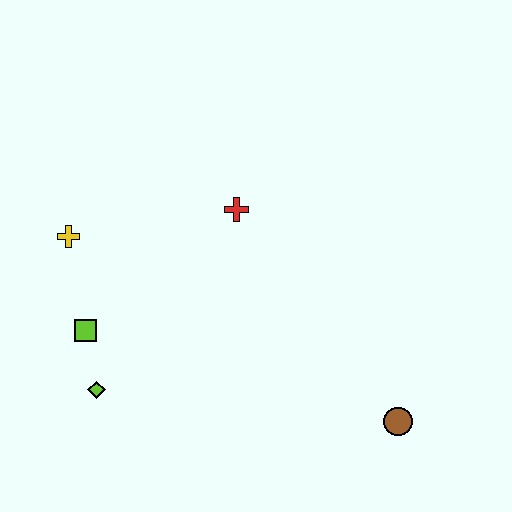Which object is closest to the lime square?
The lime diamond is closest to the lime square.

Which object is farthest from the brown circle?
The yellow cross is farthest from the brown circle.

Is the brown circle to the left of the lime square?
No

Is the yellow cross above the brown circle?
Yes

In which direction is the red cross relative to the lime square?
The red cross is to the right of the lime square.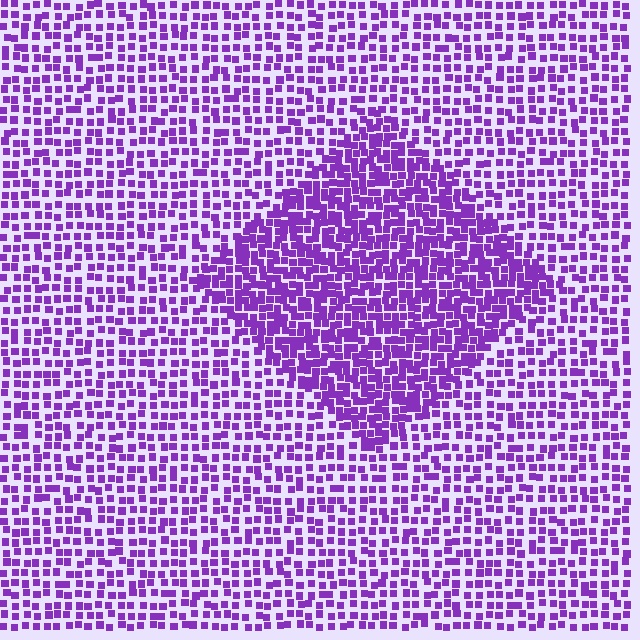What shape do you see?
I see a diamond.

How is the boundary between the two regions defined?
The boundary is defined by a change in element density (approximately 1.8x ratio). All elements are the same color, size, and shape.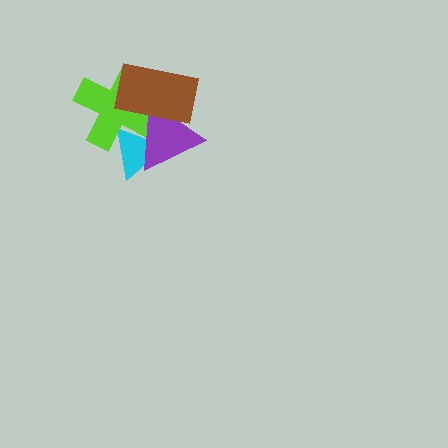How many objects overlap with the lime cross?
3 objects overlap with the lime cross.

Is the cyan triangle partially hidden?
Yes, it is partially covered by another shape.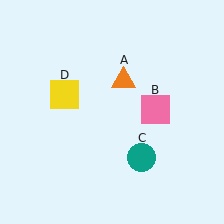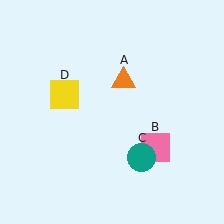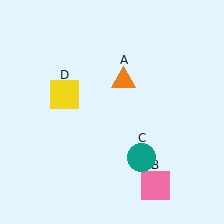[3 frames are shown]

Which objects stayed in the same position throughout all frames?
Orange triangle (object A) and teal circle (object C) and yellow square (object D) remained stationary.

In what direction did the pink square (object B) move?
The pink square (object B) moved down.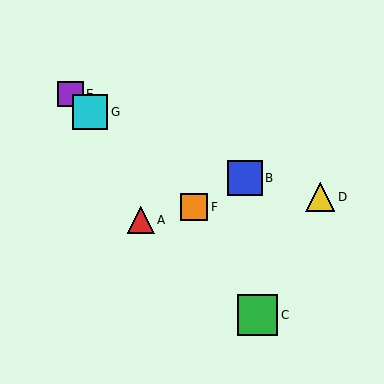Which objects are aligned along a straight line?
Objects E, F, G are aligned along a straight line.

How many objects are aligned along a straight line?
3 objects (E, F, G) are aligned along a straight line.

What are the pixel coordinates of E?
Object E is at (71, 94).